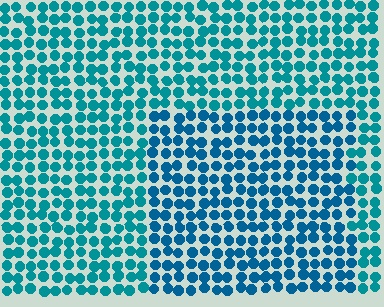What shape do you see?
I see a rectangle.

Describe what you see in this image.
The image is filled with small teal elements in a uniform arrangement. A rectangle-shaped region is visible where the elements are tinted to a slightly different hue, forming a subtle color boundary.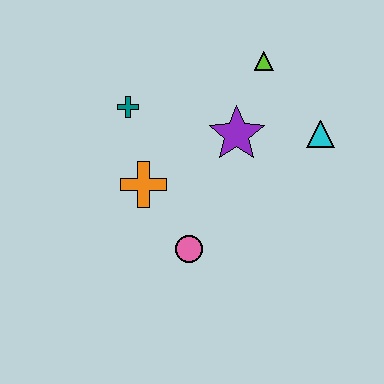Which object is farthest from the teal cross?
The cyan triangle is farthest from the teal cross.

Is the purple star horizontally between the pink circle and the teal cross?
No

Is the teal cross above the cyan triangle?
Yes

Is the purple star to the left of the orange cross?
No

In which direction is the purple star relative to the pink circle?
The purple star is above the pink circle.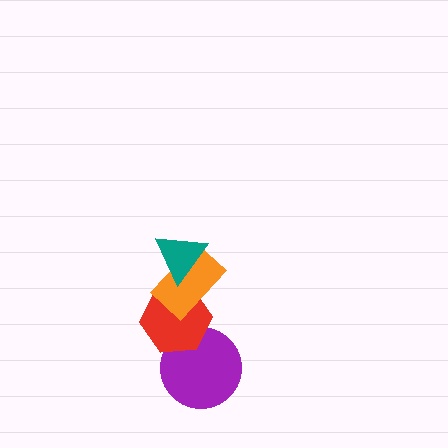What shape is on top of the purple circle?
The red hexagon is on top of the purple circle.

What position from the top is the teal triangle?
The teal triangle is 1st from the top.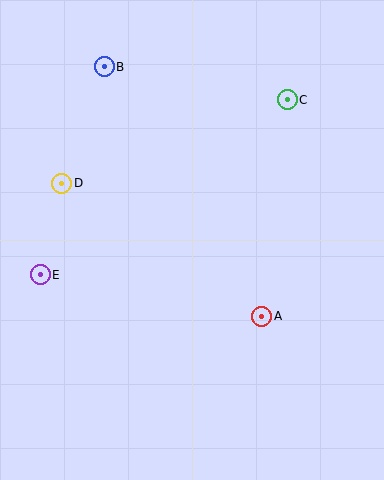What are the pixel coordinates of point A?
Point A is at (262, 316).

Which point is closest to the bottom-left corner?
Point E is closest to the bottom-left corner.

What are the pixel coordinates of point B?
Point B is at (104, 67).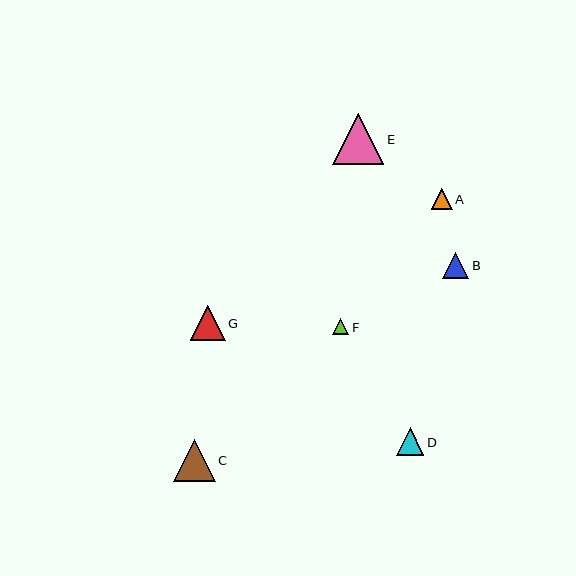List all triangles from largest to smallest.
From largest to smallest: E, C, G, D, B, A, F.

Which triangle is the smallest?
Triangle F is the smallest with a size of approximately 16 pixels.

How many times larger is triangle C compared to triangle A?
Triangle C is approximately 2.1 times the size of triangle A.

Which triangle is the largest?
Triangle E is the largest with a size of approximately 51 pixels.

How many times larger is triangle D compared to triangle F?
Triangle D is approximately 1.7 times the size of triangle F.